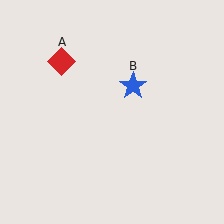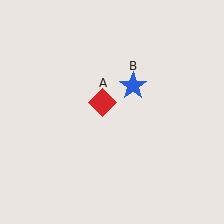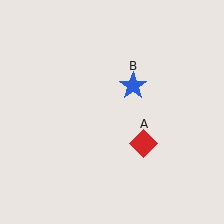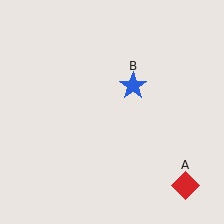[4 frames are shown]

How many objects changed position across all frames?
1 object changed position: red diamond (object A).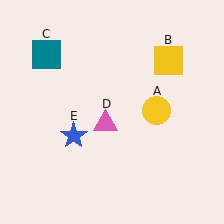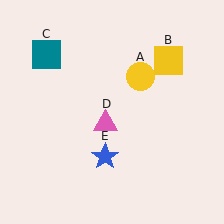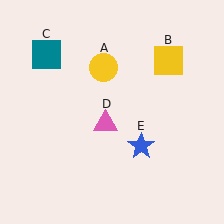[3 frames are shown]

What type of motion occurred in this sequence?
The yellow circle (object A), blue star (object E) rotated counterclockwise around the center of the scene.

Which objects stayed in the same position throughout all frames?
Yellow square (object B) and teal square (object C) and pink triangle (object D) remained stationary.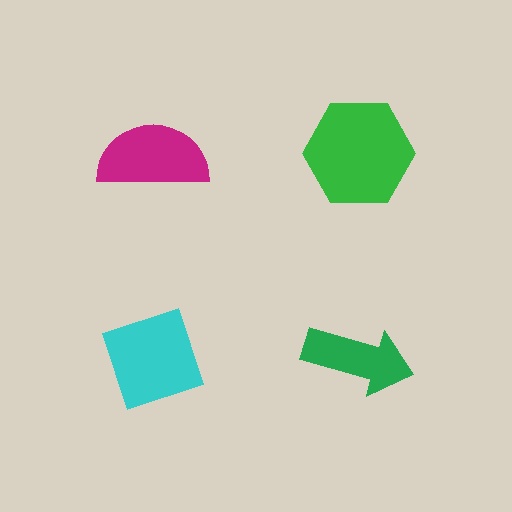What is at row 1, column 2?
A green hexagon.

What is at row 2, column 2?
A green arrow.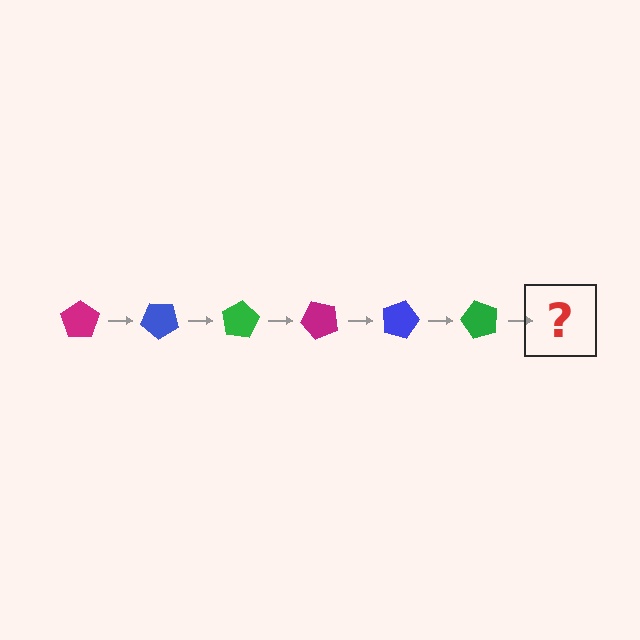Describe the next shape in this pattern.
It should be a magenta pentagon, rotated 240 degrees from the start.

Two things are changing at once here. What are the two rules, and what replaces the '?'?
The two rules are that it rotates 40 degrees each step and the color cycles through magenta, blue, and green. The '?' should be a magenta pentagon, rotated 240 degrees from the start.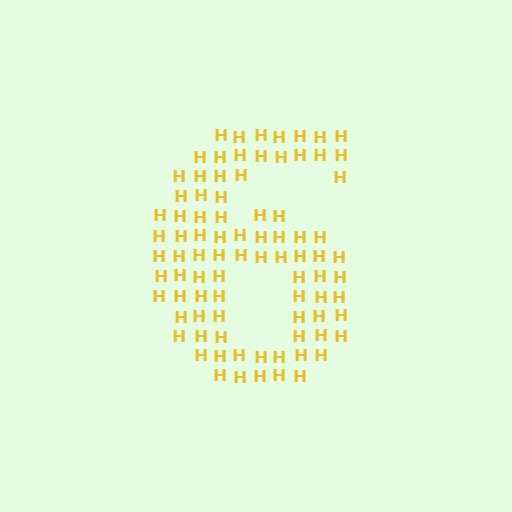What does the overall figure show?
The overall figure shows the digit 6.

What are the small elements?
The small elements are letter H's.